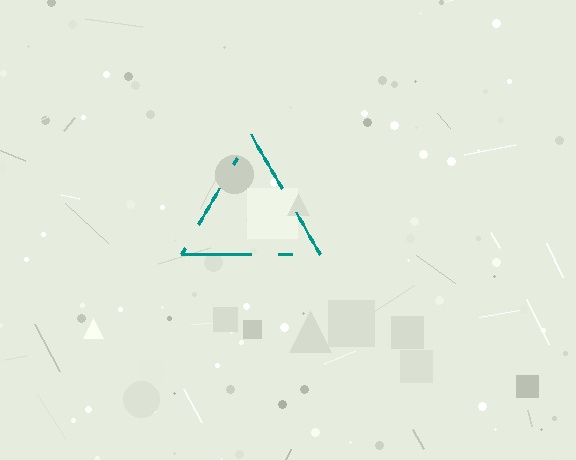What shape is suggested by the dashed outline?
The dashed outline suggests a triangle.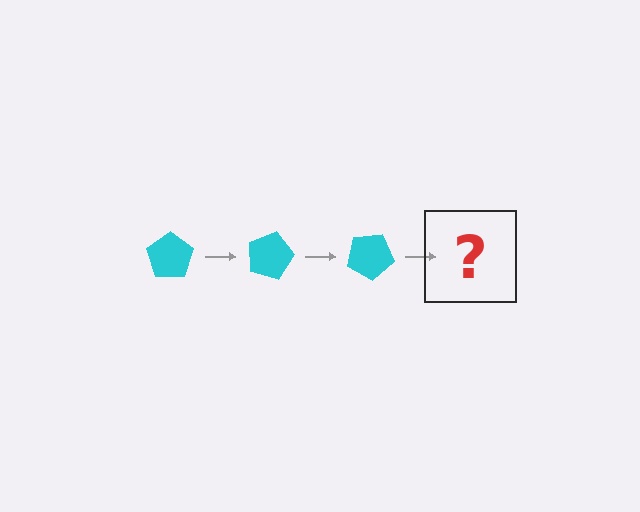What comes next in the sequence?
The next element should be a cyan pentagon rotated 45 degrees.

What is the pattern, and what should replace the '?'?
The pattern is that the pentagon rotates 15 degrees each step. The '?' should be a cyan pentagon rotated 45 degrees.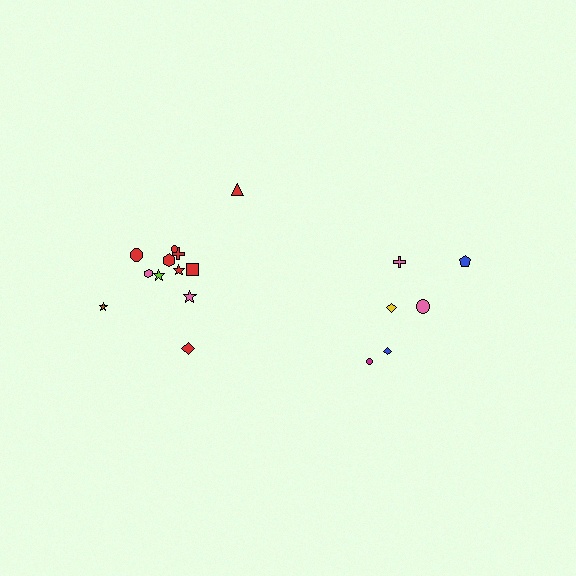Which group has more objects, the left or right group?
The left group.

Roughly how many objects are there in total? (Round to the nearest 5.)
Roughly 20 objects in total.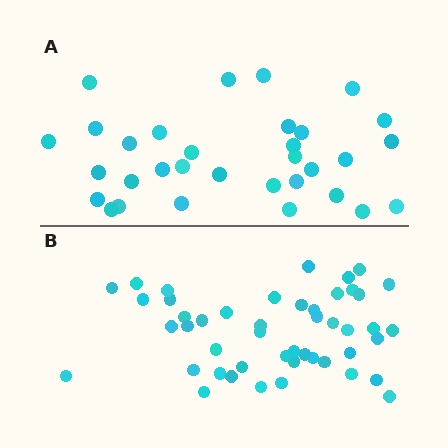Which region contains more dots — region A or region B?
Region B (the bottom region) has more dots.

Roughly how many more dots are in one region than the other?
Region B has approximately 15 more dots than region A.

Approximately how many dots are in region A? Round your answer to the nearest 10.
About 30 dots. (The exact count is 32, which rounds to 30.)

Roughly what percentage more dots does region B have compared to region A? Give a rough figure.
About 45% more.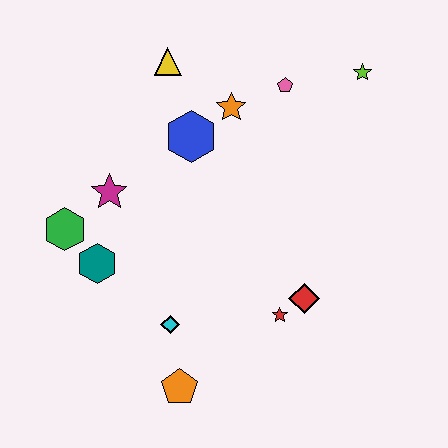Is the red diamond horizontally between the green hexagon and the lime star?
Yes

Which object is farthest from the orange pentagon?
The lime star is farthest from the orange pentagon.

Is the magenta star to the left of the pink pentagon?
Yes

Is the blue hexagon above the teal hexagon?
Yes